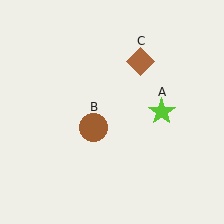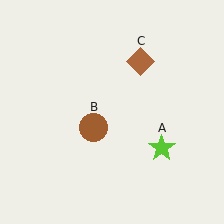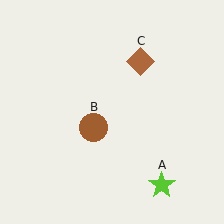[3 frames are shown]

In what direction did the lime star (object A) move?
The lime star (object A) moved down.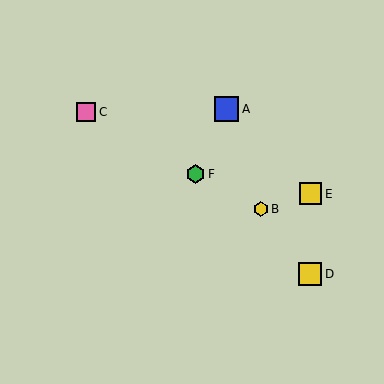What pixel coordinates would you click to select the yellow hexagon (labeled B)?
Click at (261, 209) to select the yellow hexagon B.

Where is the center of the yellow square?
The center of the yellow square is at (311, 194).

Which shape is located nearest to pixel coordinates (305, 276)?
The yellow square (labeled D) at (310, 274) is nearest to that location.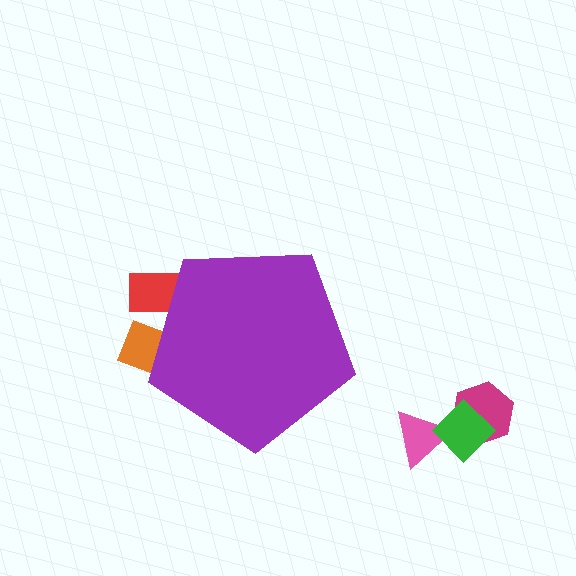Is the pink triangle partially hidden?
No, the pink triangle is fully visible.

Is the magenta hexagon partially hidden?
No, the magenta hexagon is fully visible.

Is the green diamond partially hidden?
No, the green diamond is fully visible.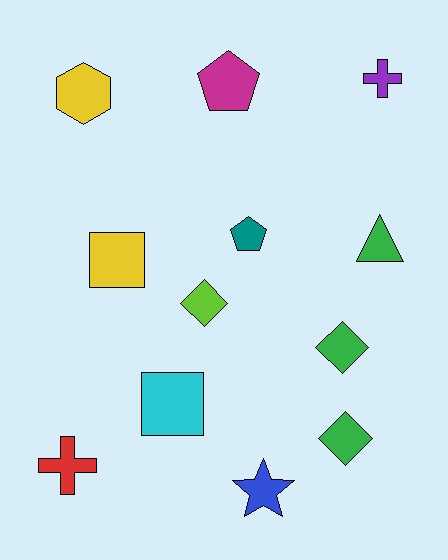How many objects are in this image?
There are 12 objects.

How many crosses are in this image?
There are 2 crosses.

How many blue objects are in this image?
There is 1 blue object.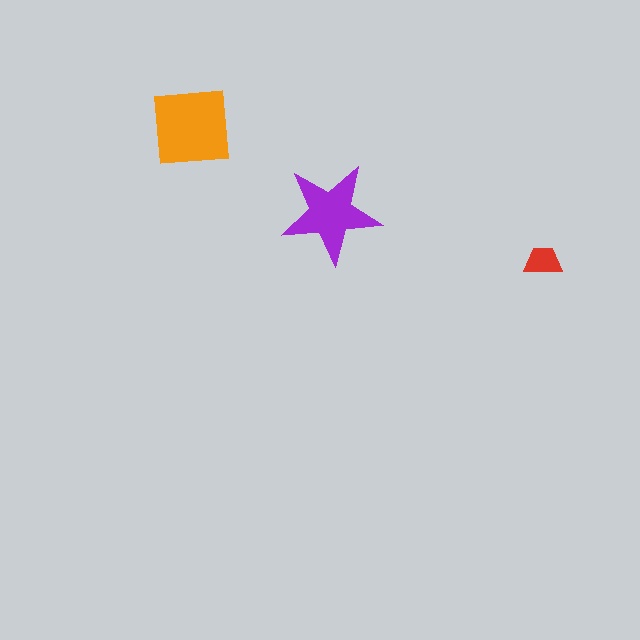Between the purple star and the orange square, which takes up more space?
The orange square.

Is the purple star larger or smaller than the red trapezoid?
Larger.